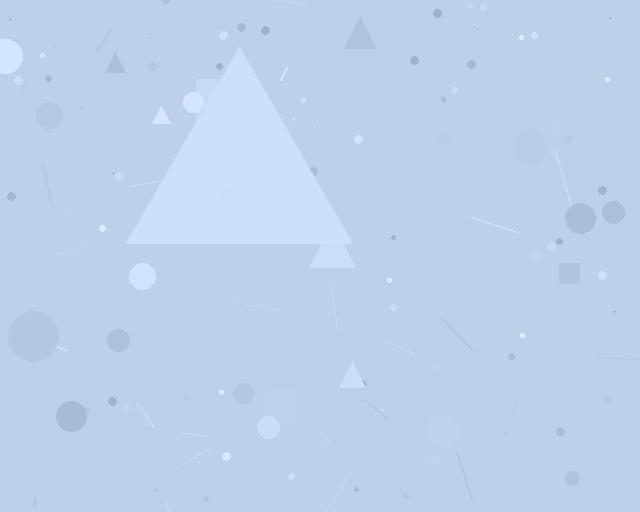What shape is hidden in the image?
A triangle is hidden in the image.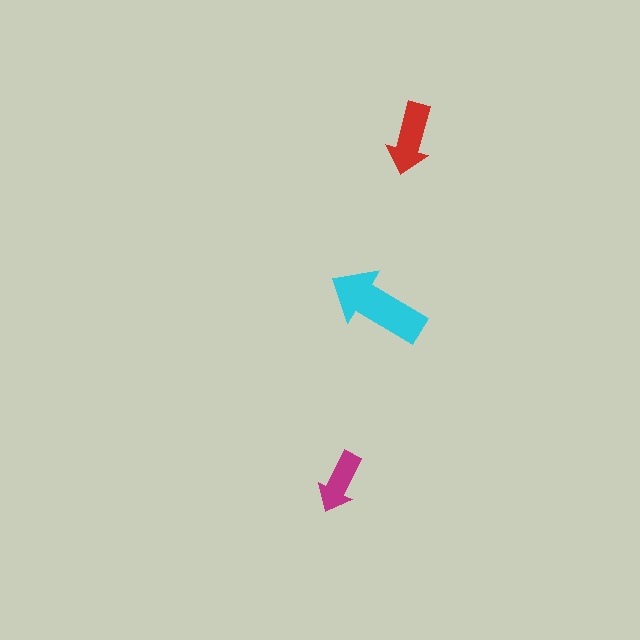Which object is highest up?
The red arrow is topmost.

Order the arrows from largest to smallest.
the cyan one, the red one, the magenta one.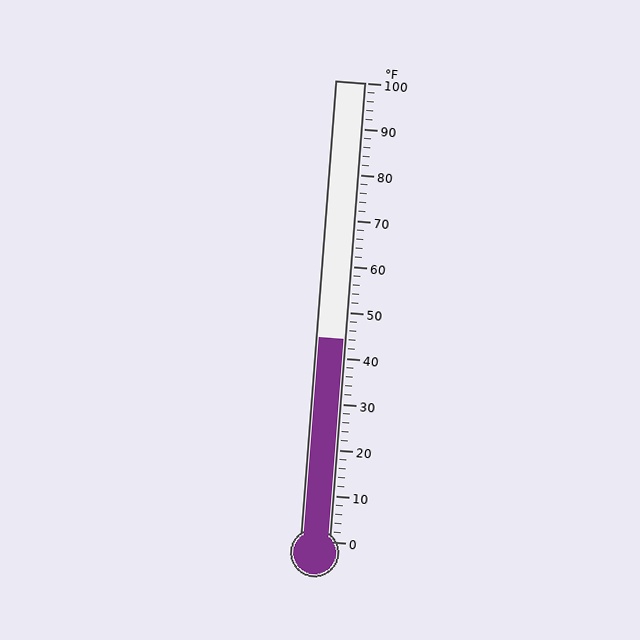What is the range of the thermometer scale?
The thermometer scale ranges from 0°F to 100°F.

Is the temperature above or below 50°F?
The temperature is below 50°F.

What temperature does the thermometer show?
The thermometer shows approximately 44°F.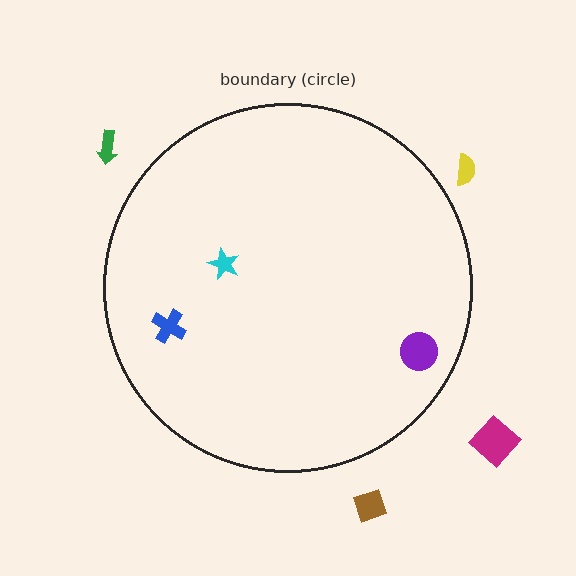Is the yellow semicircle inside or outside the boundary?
Outside.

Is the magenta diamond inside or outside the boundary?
Outside.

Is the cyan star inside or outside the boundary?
Inside.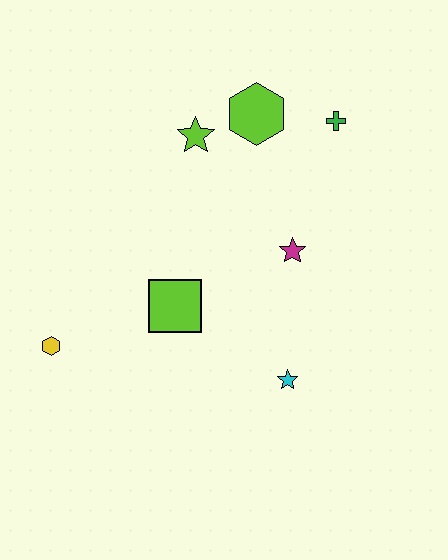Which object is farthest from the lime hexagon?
The yellow hexagon is farthest from the lime hexagon.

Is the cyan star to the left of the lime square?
No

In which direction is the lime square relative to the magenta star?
The lime square is to the left of the magenta star.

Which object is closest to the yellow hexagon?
The lime square is closest to the yellow hexagon.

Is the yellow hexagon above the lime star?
No